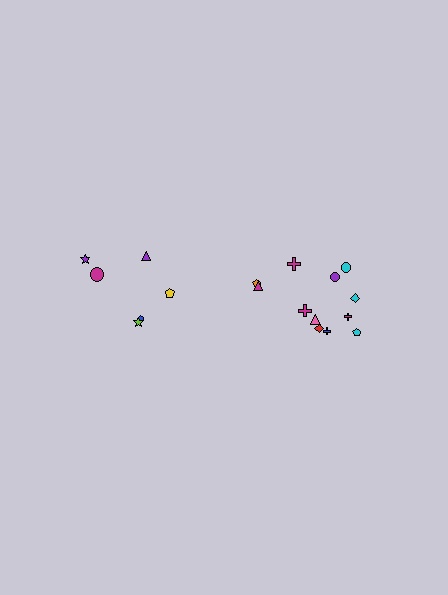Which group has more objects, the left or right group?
The right group.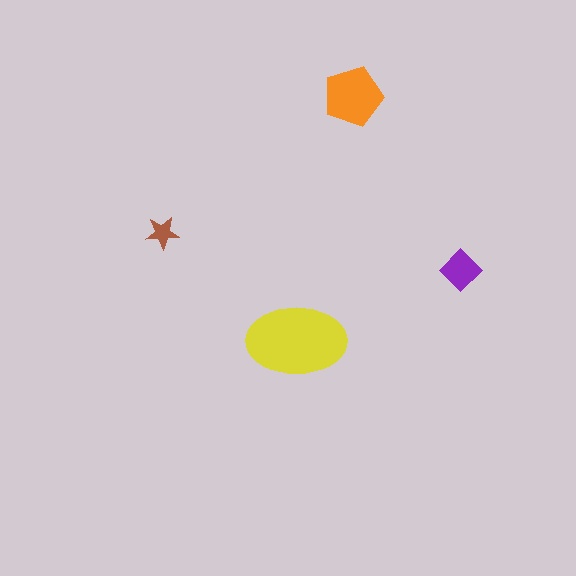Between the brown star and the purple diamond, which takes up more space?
The purple diamond.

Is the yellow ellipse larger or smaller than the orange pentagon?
Larger.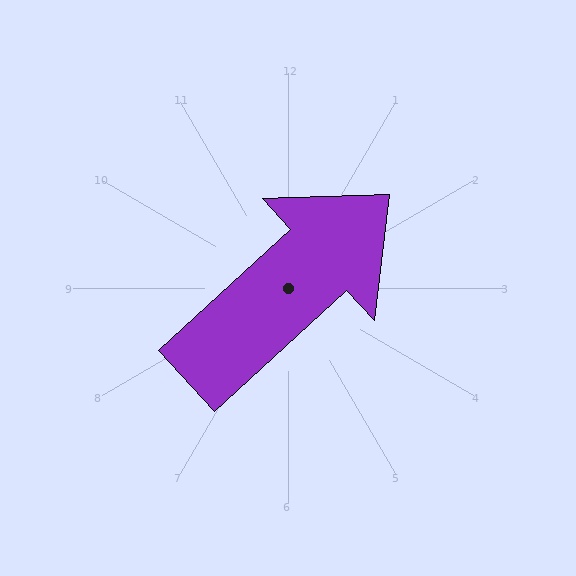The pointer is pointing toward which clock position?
Roughly 2 o'clock.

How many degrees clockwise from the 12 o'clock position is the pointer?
Approximately 47 degrees.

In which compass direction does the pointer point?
Northeast.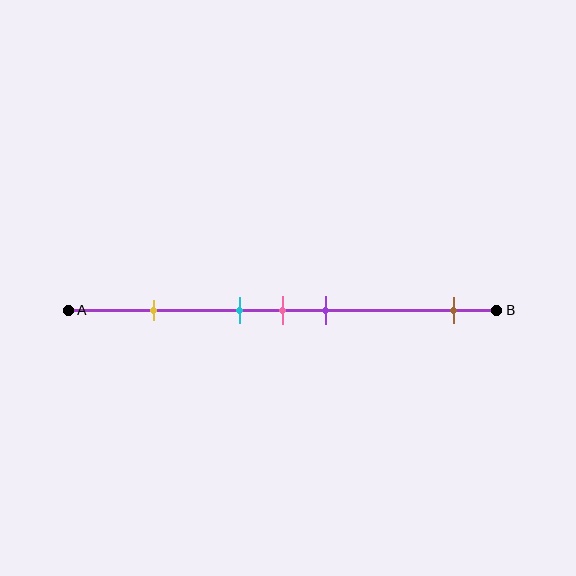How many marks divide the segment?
There are 5 marks dividing the segment.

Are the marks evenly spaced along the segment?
No, the marks are not evenly spaced.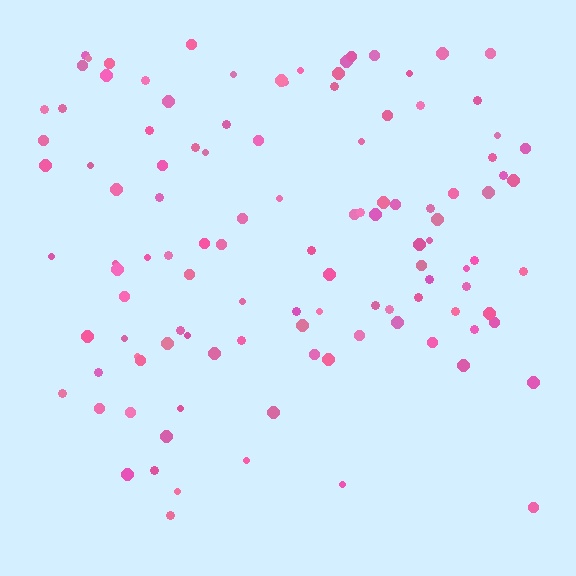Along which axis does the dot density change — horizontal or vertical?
Vertical.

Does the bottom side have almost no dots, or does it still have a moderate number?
Still a moderate number, just noticeably fewer than the top.